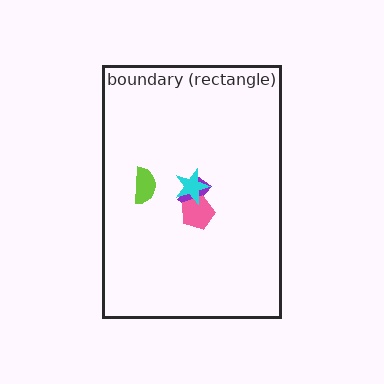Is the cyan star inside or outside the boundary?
Inside.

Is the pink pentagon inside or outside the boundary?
Inside.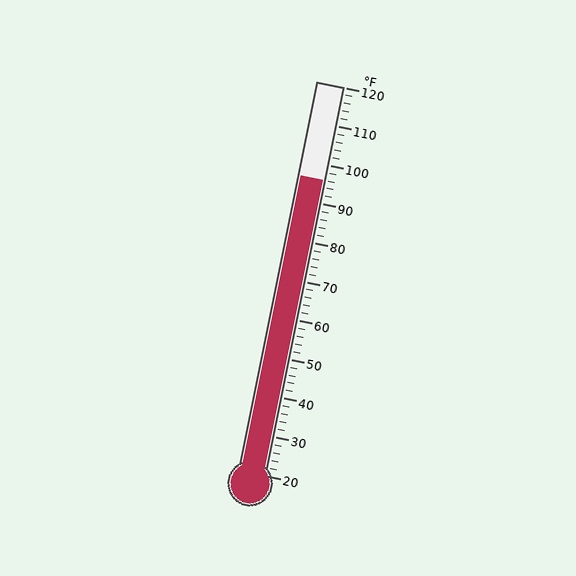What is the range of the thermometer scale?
The thermometer scale ranges from 20°F to 120°F.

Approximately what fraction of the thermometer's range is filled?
The thermometer is filled to approximately 75% of its range.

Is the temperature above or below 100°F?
The temperature is below 100°F.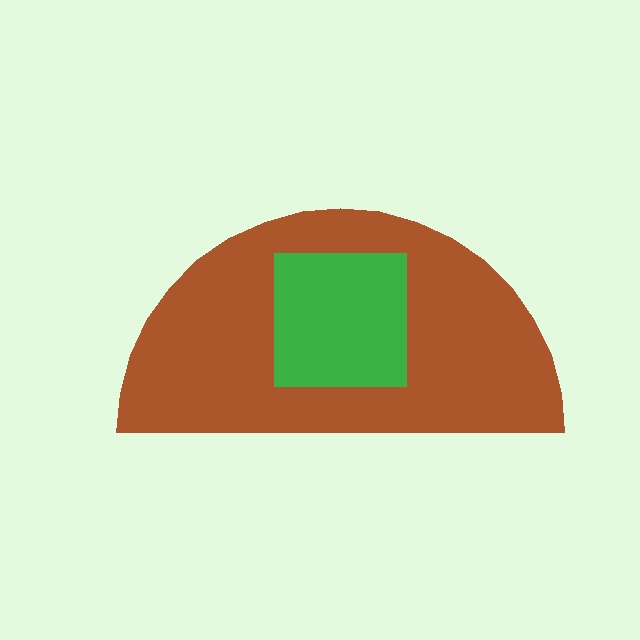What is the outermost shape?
The brown semicircle.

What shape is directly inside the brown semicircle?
The green square.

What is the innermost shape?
The green square.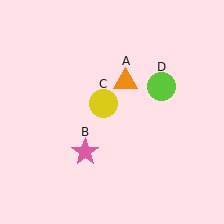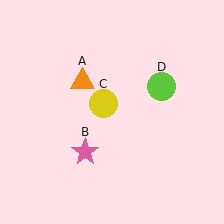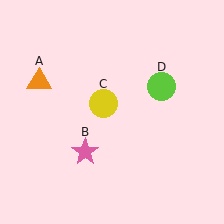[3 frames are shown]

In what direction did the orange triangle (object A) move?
The orange triangle (object A) moved left.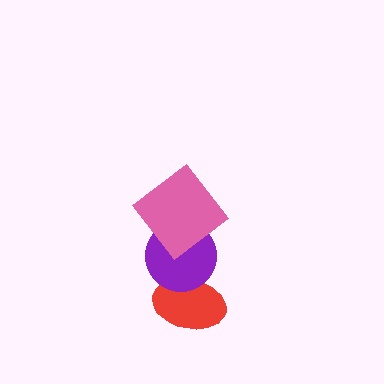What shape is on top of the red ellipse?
The purple circle is on top of the red ellipse.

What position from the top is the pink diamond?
The pink diamond is 1st from the top.